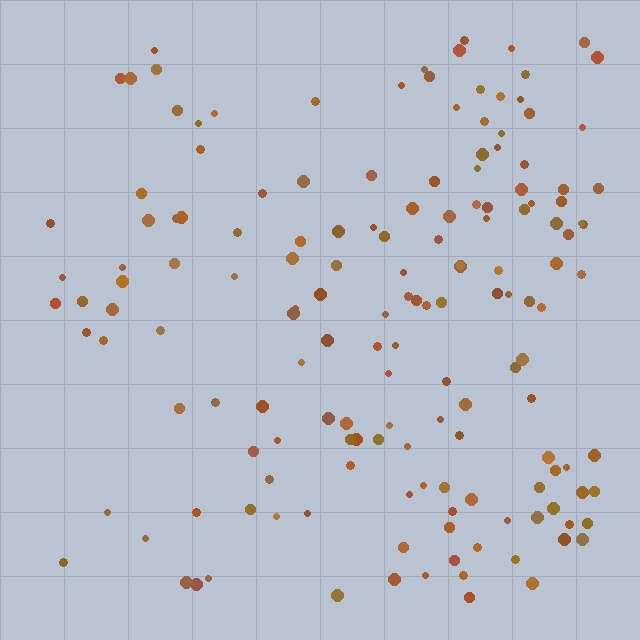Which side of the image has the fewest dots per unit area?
The left.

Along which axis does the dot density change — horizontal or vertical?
Horizontal.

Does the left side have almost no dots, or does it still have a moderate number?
Still a moderate number, just noticeably fewer than the right.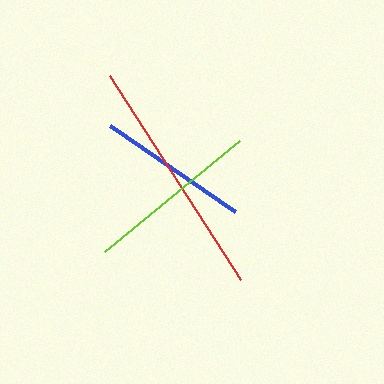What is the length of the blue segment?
The blue segment is approximately 151 pixels long.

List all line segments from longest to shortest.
From longest to shortest: red, lime, blue.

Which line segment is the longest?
The red line is the longest at approximately 243 pixels.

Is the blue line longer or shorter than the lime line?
The lime line is longer than the blue line.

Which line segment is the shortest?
The blue line is the shortest at approximately 151 pixels.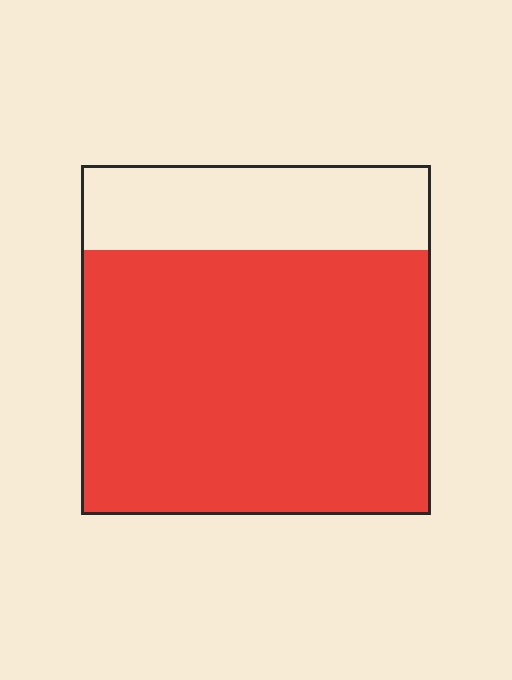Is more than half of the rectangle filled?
Yes.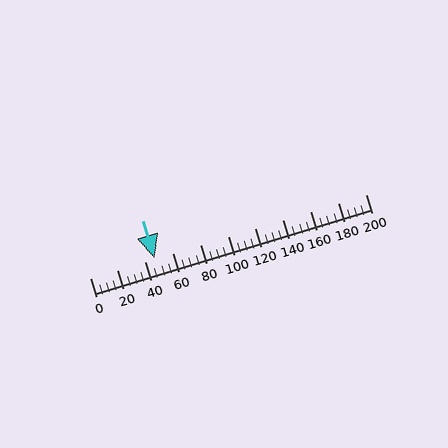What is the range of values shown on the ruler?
The ruler shows values from 0 to 200.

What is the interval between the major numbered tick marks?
The major tick marks are spaced 20 units apart.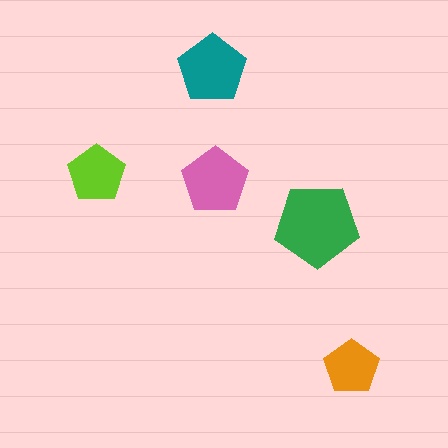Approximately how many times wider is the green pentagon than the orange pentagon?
About 1.5 times wider.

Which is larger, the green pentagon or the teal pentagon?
The green one.